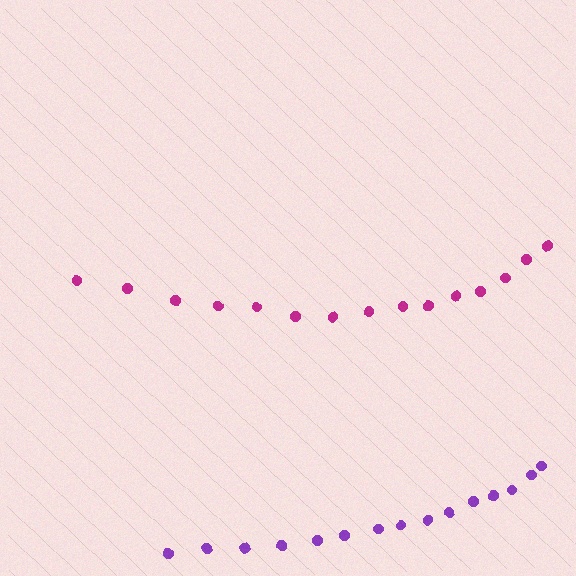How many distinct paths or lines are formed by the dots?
There are 2 distinct paths.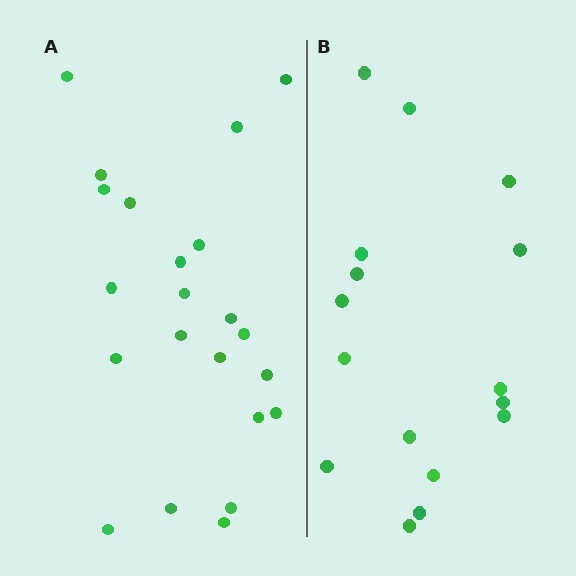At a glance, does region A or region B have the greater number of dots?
Region A (the left region) has more dots.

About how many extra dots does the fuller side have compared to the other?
Region A has about 6 more dots than region B.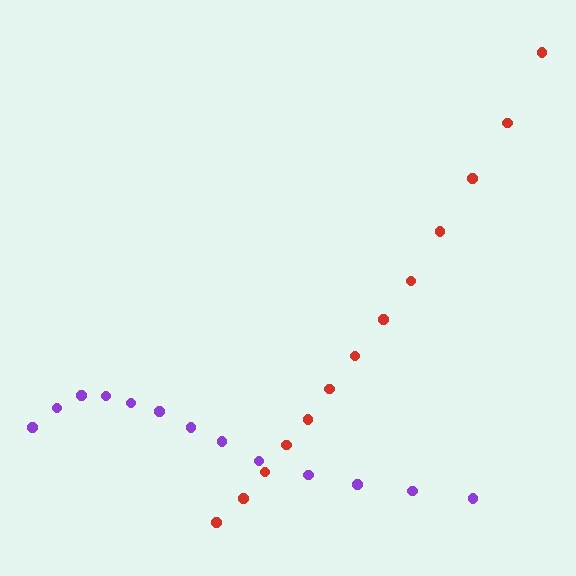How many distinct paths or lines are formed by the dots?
There are 2 distinct paths.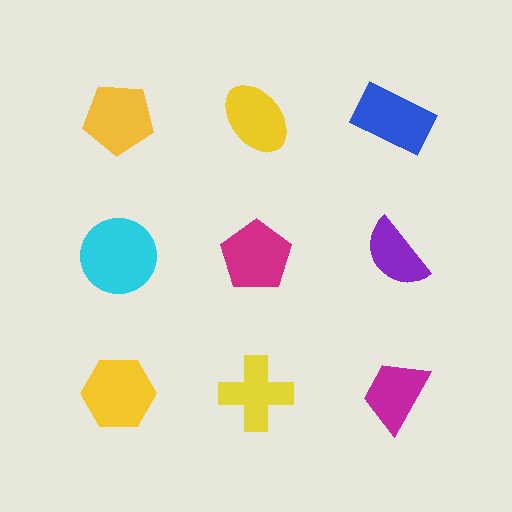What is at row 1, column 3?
A blue rectangle.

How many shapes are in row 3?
3 shapes.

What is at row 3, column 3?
A magenta trapezoid.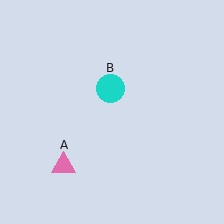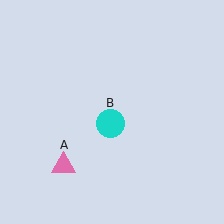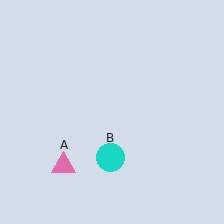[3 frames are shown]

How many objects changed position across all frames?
1 object changed position: cyan circle (object B).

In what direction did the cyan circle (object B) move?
The cyan circle (object B) moved down.